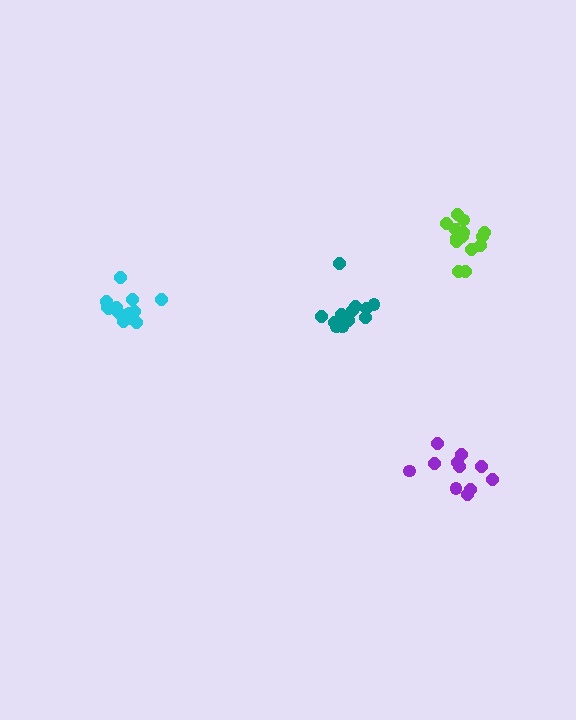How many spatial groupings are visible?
There are 4 spatial groupings.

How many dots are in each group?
Group 1: 14 dots, Group 2: 12 dots, Group 3: 11 dots, Group 4: 14 dots (51 total).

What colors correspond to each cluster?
The clusters are colored: cyan, teal, purple, lime.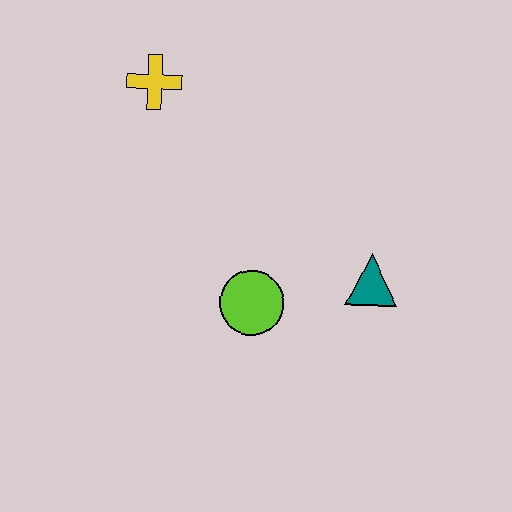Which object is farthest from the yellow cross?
The teal triangle is farthest from the yellow cross.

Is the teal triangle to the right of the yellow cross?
Yes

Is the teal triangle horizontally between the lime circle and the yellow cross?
No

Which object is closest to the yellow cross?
The lime circle is closest to the yellow cross.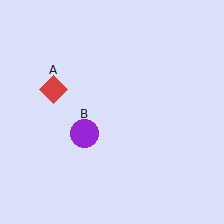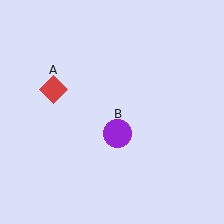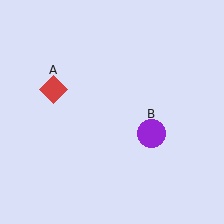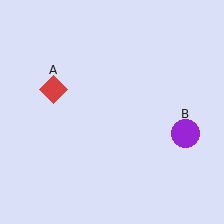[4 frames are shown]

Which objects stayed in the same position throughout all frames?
Red diamond (object A) remained stationary.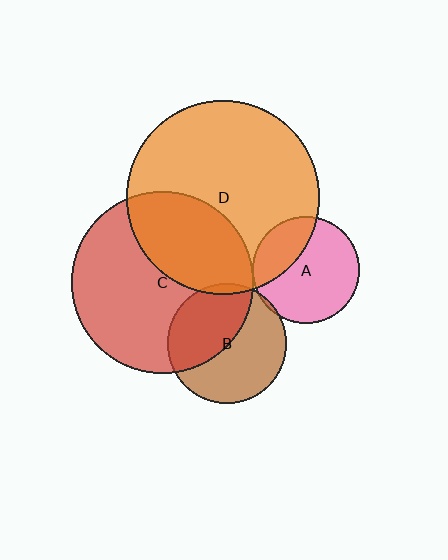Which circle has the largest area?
Circle D (orange).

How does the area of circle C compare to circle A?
Approximately 2.9 times.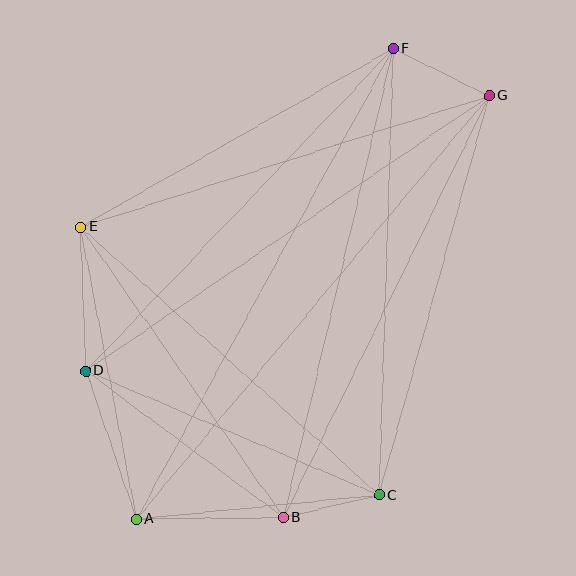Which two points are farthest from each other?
Points A and G are farthest from each other.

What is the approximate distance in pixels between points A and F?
The distance between A and F is approximately 536 pixels.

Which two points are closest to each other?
Points B and C are closest to each other.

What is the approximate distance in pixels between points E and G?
The distance between E and G is approximately 429 pixels.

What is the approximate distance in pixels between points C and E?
The distance between C and E is approximately 401 pixels.